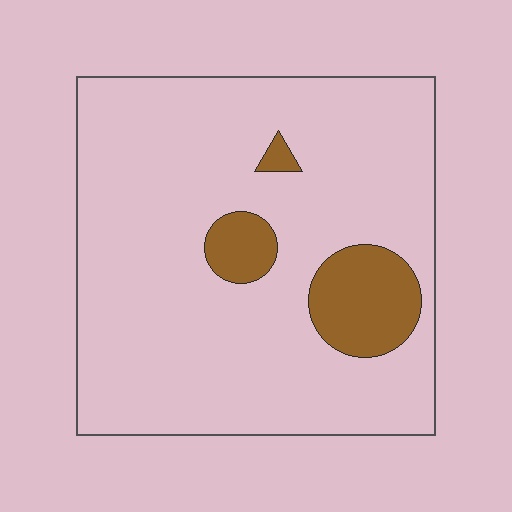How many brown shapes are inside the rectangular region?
3.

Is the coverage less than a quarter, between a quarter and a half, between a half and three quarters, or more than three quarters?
Less than a quarter.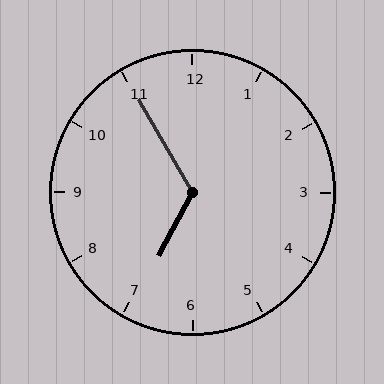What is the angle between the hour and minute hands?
Approximately 122 degrees.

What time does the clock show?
6:55.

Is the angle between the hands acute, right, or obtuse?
It is obtuse.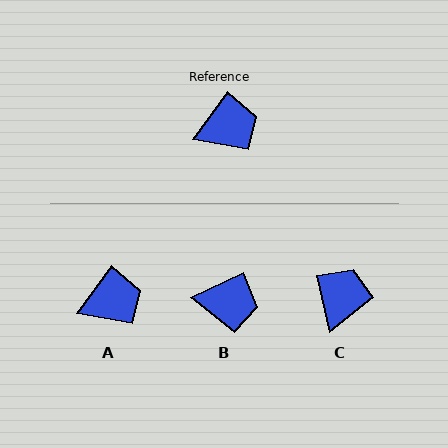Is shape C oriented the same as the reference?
No, it is off by about 49 degrees.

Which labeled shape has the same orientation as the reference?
A.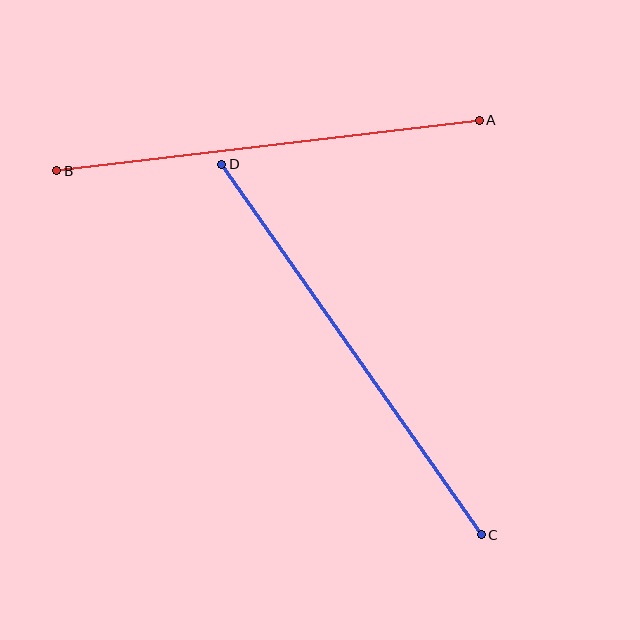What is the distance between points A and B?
The distance is approximately 426 pixels.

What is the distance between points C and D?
The distance is approximately 452 pixels.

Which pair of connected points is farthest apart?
Points C and D are farthest apart.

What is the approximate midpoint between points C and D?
The midpoint is at approximately (352, 349) pixels.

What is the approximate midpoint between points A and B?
The midpoint is at approximately (268, 146) pixels.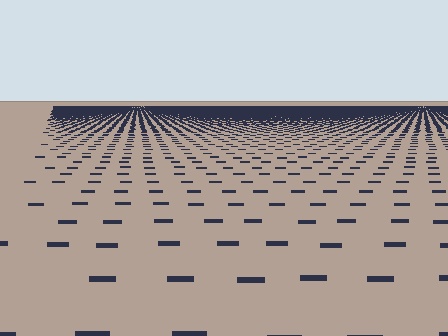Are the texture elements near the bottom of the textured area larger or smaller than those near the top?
Larger. Near the bottom, elements are closer to the viewer and appear at a bigger on-screen size.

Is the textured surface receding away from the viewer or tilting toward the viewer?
The surface is receding away from the viewer. Texture elements get smaller and denser toward the top.